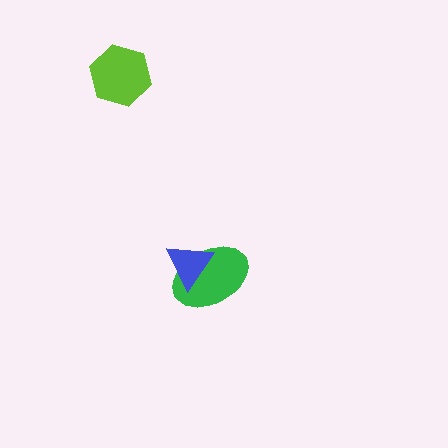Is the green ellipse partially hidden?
Yes, it is partially covered by another shape.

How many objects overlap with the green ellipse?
1 object overlaps with the green ellipse.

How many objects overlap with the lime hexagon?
0 objects overlap with the lime hexagon.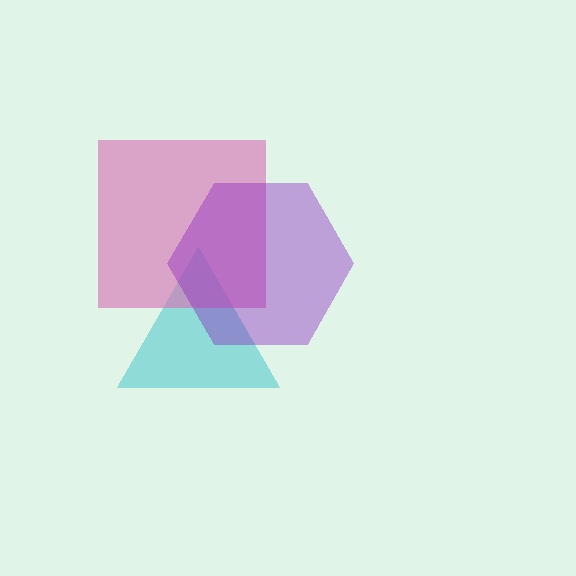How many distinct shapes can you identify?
There are 3 distinct shapes: a cyan triangle, a pink square, a purple hexagon.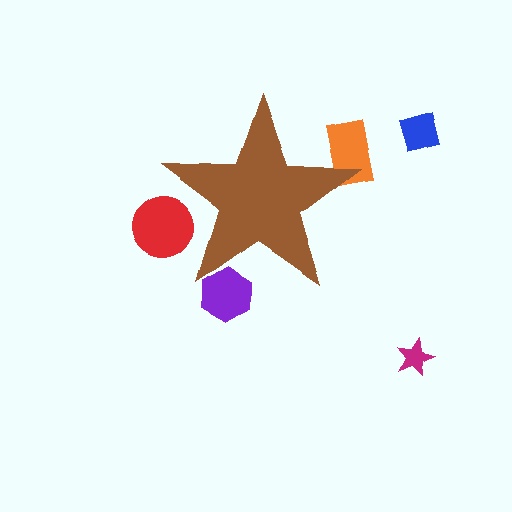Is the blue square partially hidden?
No, the blue square is fully visible.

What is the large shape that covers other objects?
A brown star.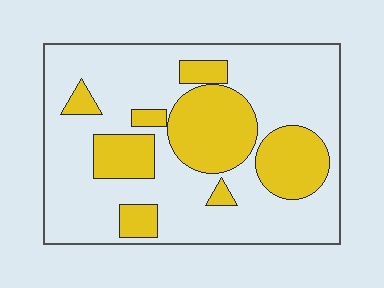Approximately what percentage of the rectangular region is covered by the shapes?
Approximately 30%.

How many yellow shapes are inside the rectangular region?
8.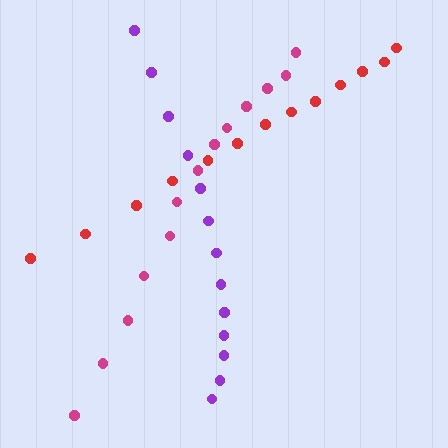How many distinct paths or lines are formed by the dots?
There are 3 distinct paths.